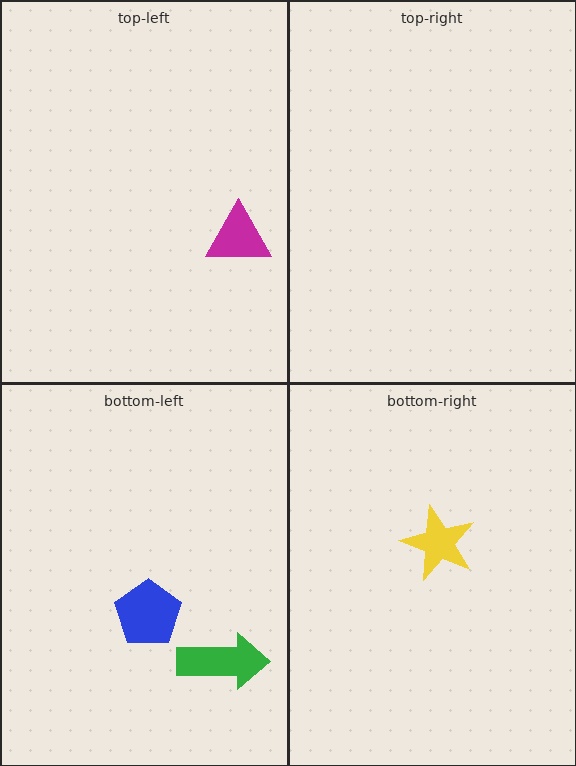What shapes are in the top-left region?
The magenta triangle.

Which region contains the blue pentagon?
The bottom-left region.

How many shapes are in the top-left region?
1.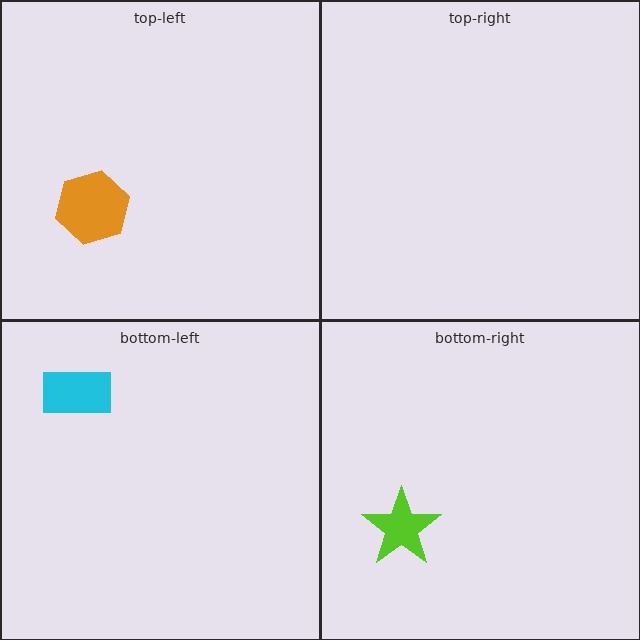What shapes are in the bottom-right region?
The lime star.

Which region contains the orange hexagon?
The top-left region.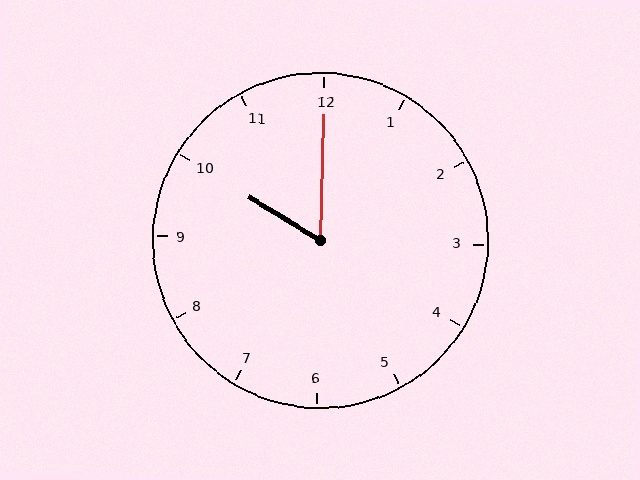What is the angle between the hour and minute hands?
Approximately 60 degrees.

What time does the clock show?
10:00.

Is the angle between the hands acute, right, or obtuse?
It is acute.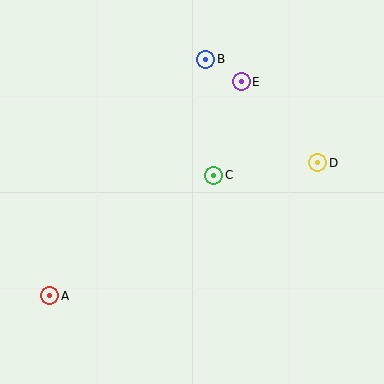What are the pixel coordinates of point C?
Point C is at (214, 175).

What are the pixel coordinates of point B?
Point B is at (206, 59).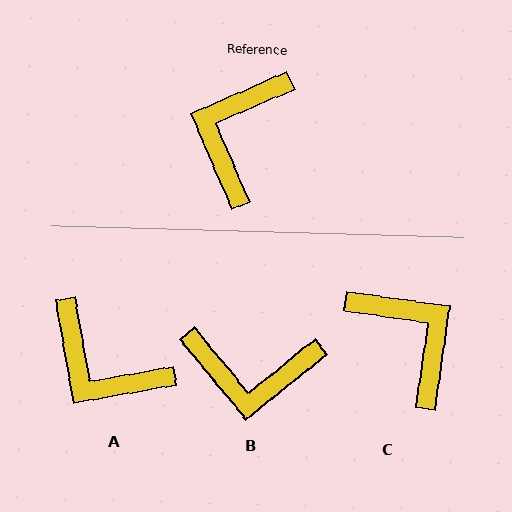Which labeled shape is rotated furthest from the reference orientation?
C, about 122 degrees away.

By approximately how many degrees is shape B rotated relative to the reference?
Approximately 106 degrees counter-clockwise.